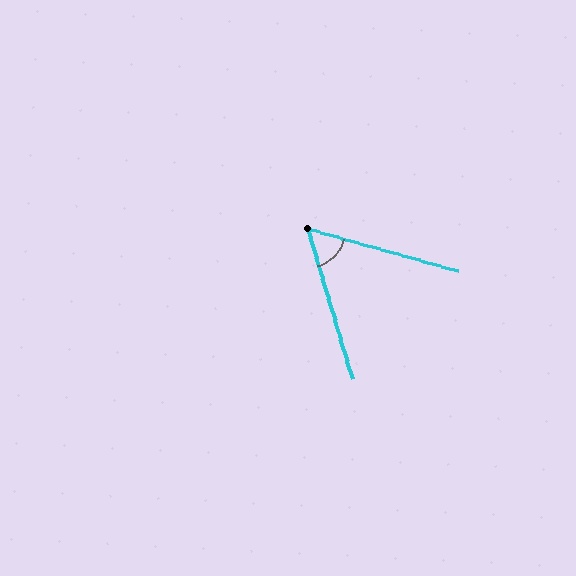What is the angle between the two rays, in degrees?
Approximately 58 degrees.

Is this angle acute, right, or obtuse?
It is acute.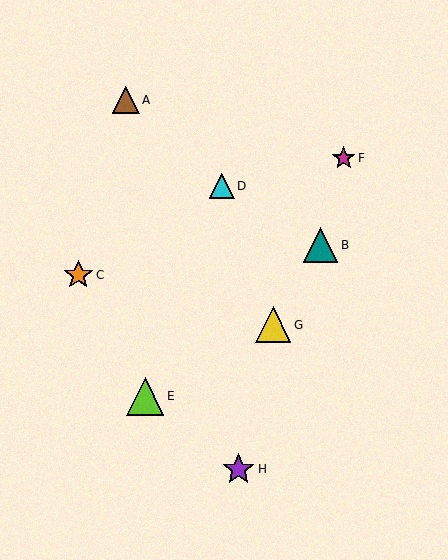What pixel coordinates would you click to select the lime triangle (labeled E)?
Click at (145, 396) to select the lime triangle E.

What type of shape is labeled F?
Shape F is a magenta star.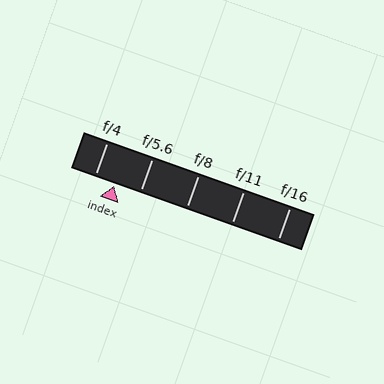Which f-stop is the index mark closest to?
The index mark is closest to f/4.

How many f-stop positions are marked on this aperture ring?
There are 5 f-stop positions marked.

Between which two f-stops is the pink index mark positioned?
The index mark is between f/4 and f/5.6.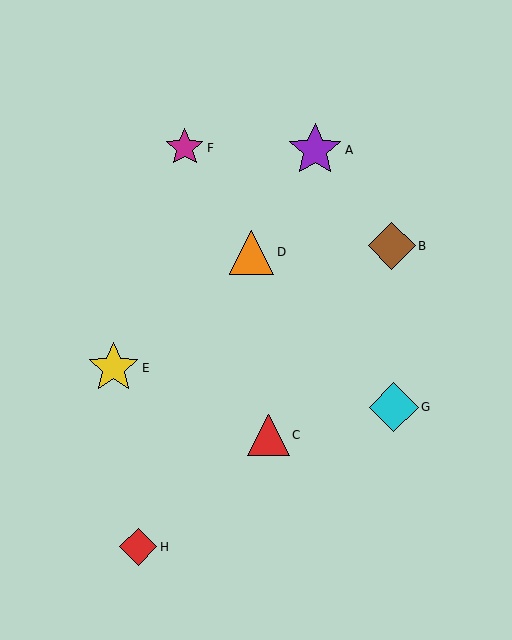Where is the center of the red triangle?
The center of the red triangle is at (269, 435).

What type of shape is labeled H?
Shape H is a red diamond.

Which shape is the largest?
The purple star (labeled A) is the largest.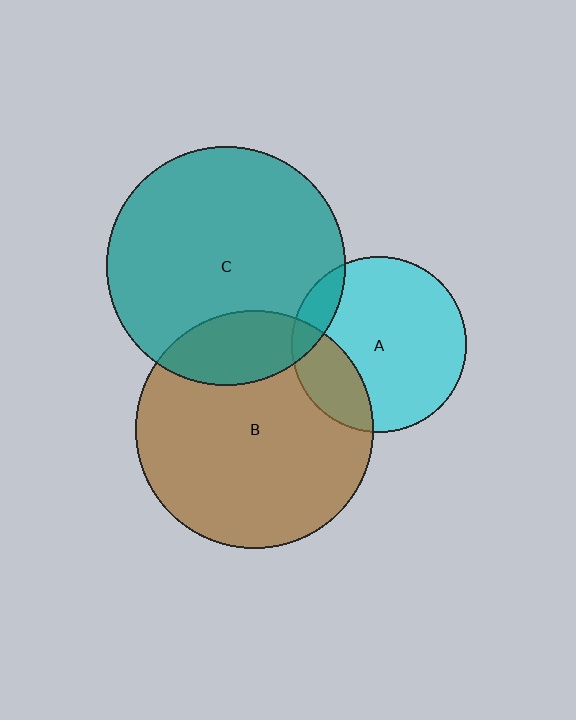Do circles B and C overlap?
Yes.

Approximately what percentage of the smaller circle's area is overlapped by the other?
Approximately 20%.